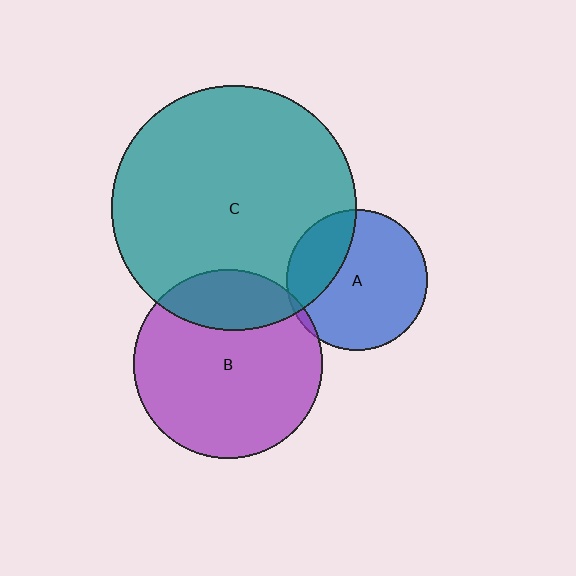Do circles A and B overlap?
Yes.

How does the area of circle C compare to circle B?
Approximately 1.7 times.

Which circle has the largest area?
Circle C (teal).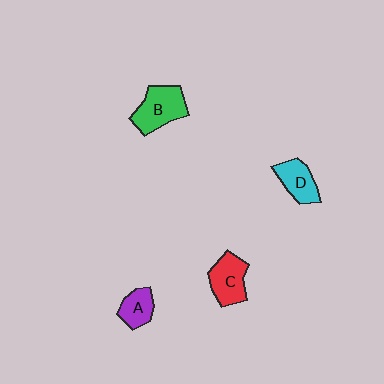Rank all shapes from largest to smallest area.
From largest to smallest: B (green), C (red), D (cyan), A (purple).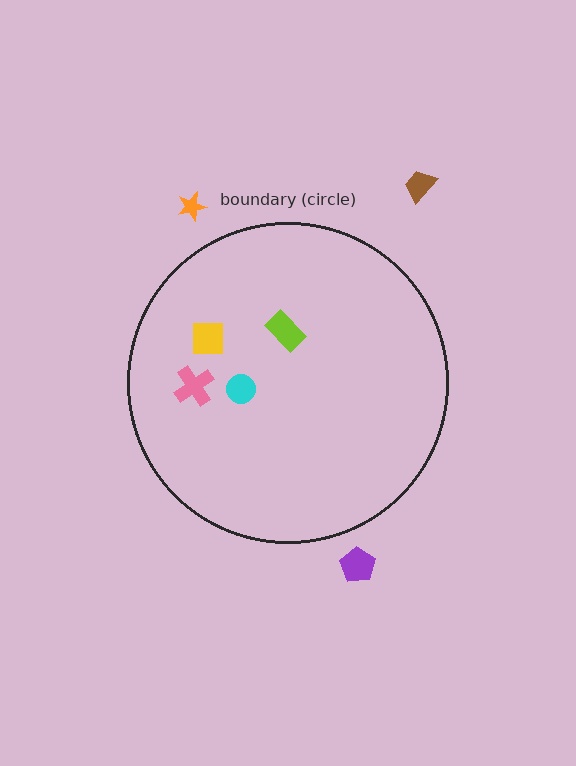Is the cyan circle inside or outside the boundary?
Inside.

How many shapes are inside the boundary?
4 inside, 3 outside.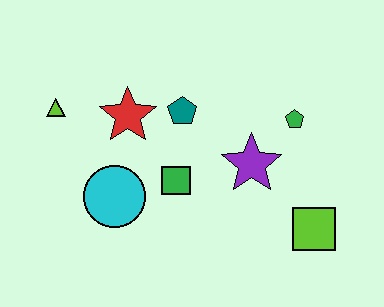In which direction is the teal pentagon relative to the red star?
The teal pentagon is to the right of the red star.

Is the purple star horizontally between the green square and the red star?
No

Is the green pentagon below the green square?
No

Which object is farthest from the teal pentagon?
The lime square is farthest from the teal pentagon.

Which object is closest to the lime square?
The purple star is closest to the lime square.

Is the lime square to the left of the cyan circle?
No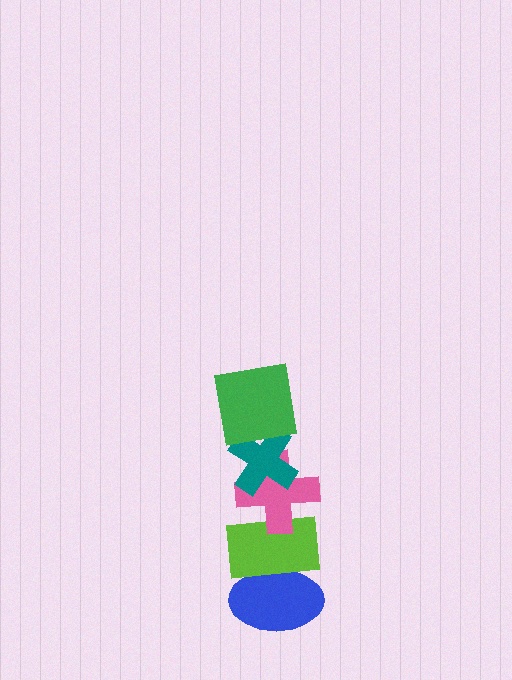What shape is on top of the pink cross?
The teal cross is on top of the pink cross.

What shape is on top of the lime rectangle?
The pink cross is on top of the lime rectangle.